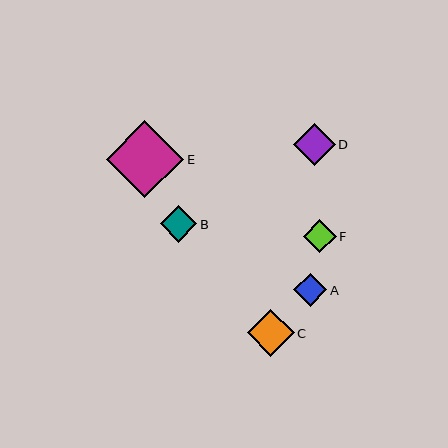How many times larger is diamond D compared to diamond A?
Diamond D is approximately 1.3 times the size of diamond A.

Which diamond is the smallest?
Diamond F is the smallest with a size of approximately 33 pixels.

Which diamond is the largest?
Diamond E is the largest with a size of approximately 77 pixels.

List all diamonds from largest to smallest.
From largest to smallest: E, C, D, B, A, F.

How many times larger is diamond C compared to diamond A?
Diamond C is approximately 1.4 times the size of diamond A.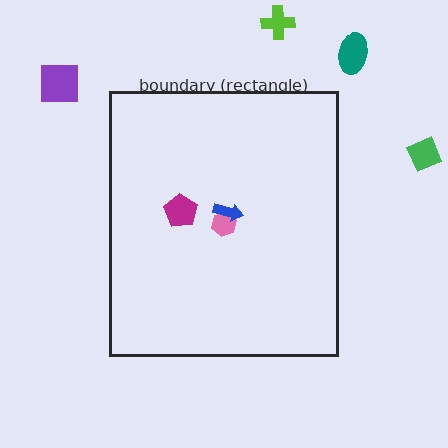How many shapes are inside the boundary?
3 inside, 4 outside.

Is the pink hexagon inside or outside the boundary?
Inside.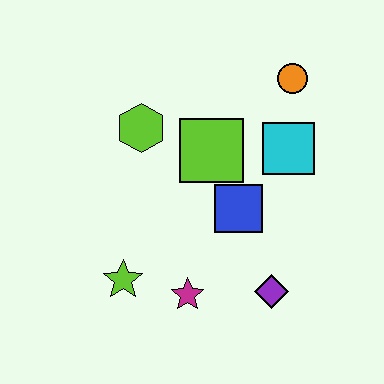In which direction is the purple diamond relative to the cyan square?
The purple diamond is below the cyan square.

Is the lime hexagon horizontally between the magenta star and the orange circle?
No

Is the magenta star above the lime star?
No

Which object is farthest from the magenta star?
The orange circle is farthest from the magenta star.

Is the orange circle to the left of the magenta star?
No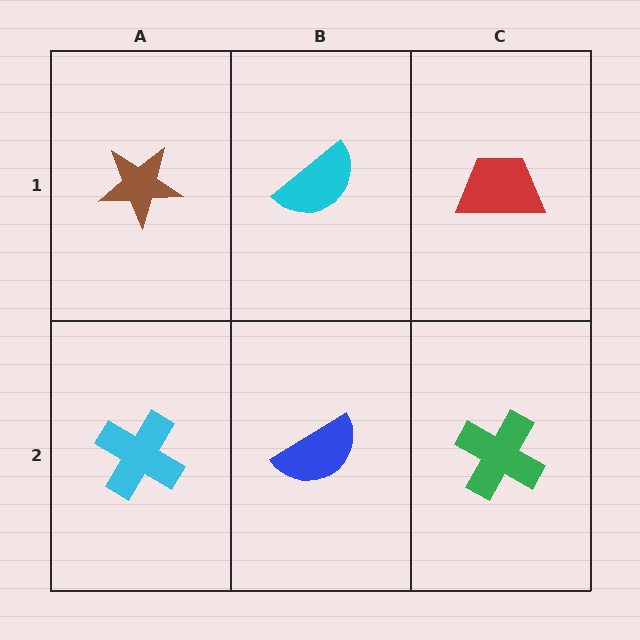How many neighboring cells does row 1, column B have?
3.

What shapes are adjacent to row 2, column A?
A brown star (row 1, column A), a blue semicircle (row 2, column B).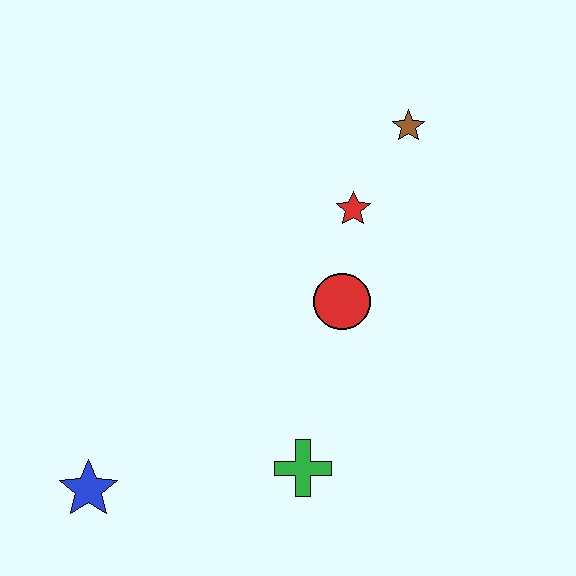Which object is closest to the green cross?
The red circle is closest to the green cross.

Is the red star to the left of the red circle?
No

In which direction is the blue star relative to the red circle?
The blue star is to the left of the red circle.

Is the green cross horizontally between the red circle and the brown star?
No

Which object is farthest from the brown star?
The blue star is farthest from the brown star.